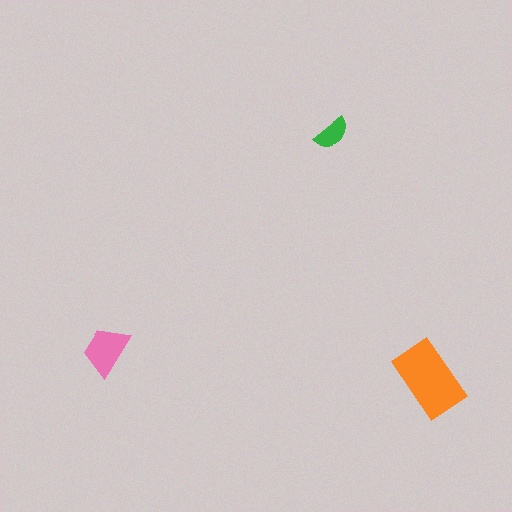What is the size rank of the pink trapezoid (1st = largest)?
2nd.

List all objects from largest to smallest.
The orange rectangle, the pink trapezoid, the green semicircle.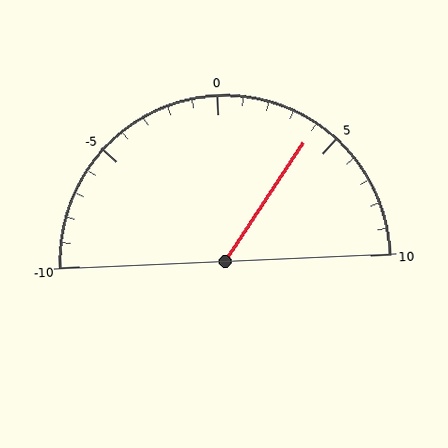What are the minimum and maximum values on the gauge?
The gauge ranges from -10 to 10.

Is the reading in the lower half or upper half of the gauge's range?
The reading is in the upper half of the range (-10 to 10).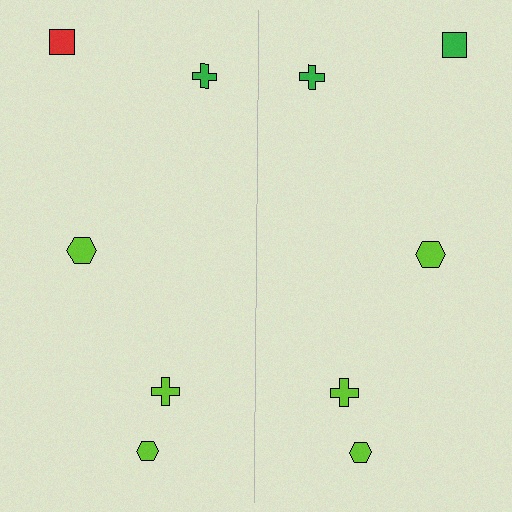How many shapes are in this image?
There are 10 shapes in this image.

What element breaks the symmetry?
The green square on the right side breaks the symmetry — its mirror counterpart is red.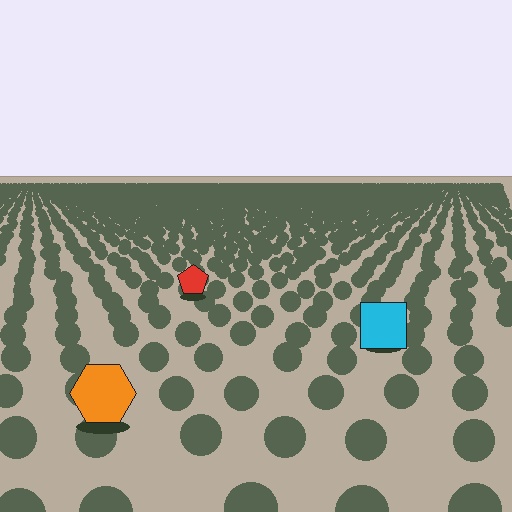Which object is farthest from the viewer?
The red pentagon is farthest from the viewer. It appears smaller and the ground texture around it is denser.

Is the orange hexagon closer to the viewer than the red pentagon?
Yes. The orange hexagon is closer — you can tell from the texture gradient: the ground texture is coarser near it.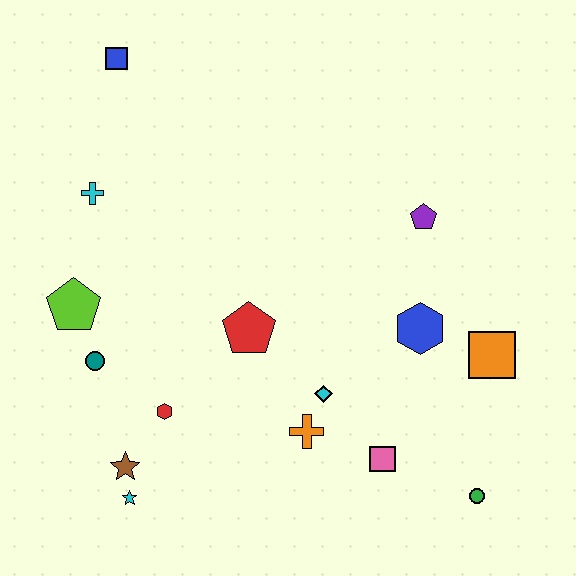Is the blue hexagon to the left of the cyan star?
No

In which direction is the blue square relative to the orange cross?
The blue square is above the orange cross.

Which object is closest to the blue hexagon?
The orange square is closest to the blue hexagon.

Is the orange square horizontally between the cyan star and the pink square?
No